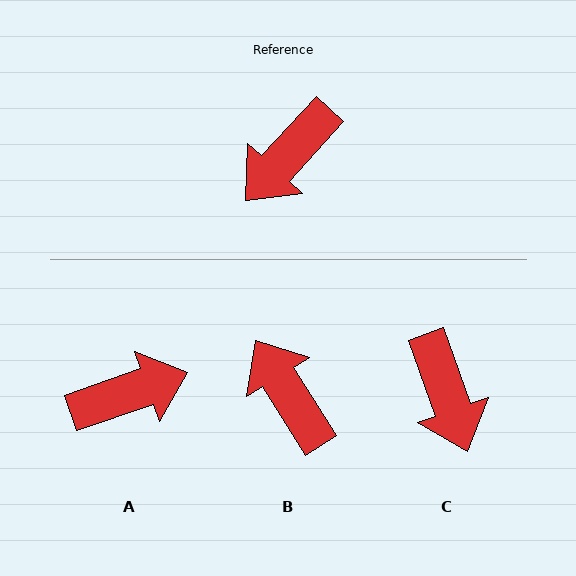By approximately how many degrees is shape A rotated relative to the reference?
Approximately 152 degrees counter-clockwise.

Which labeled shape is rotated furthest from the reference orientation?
A, about 152 degrees away.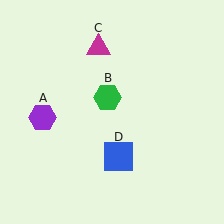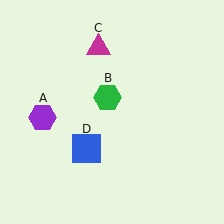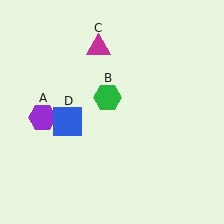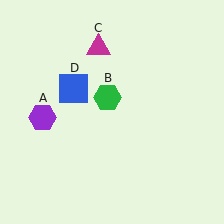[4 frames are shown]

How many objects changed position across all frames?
1 object changed position: blue square (object D).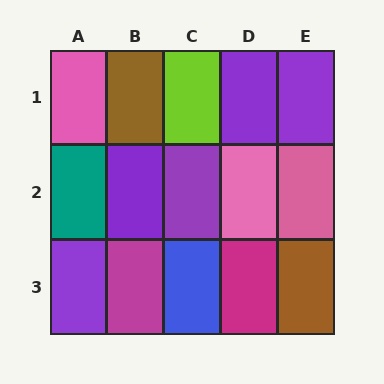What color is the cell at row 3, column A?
Purple.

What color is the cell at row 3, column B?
Magenta.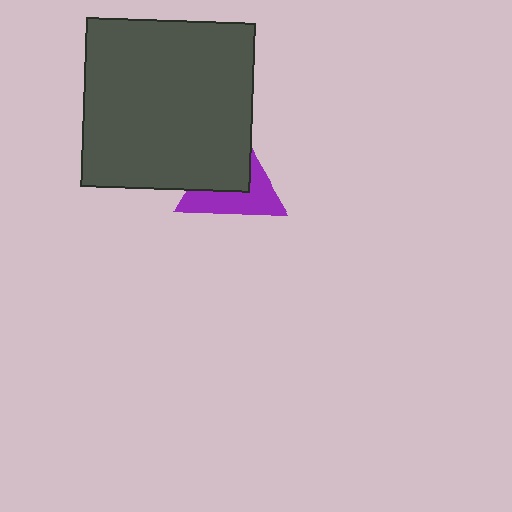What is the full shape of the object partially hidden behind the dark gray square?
The partially hidden object is a purple triangle.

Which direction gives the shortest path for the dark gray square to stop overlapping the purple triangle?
Moving toward the upper-left gives the shortest separation.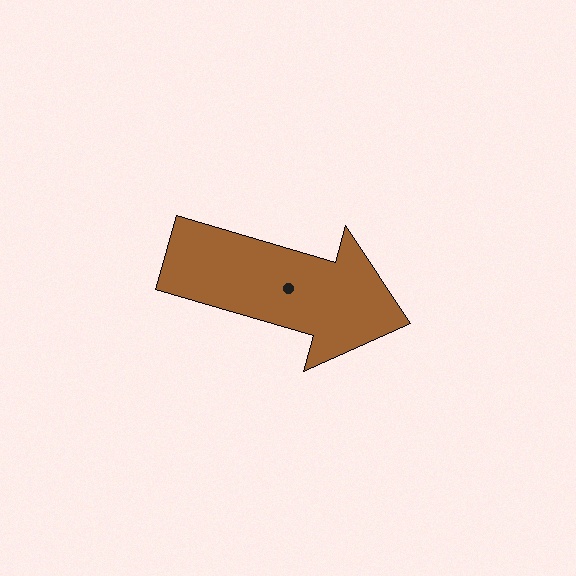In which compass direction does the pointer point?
East.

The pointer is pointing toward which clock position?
Roughly 4 o'clock.